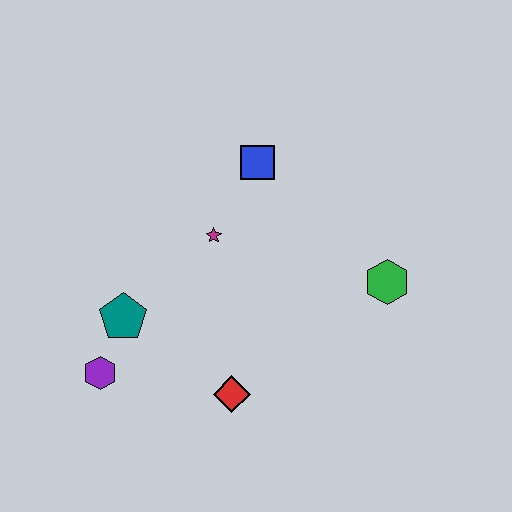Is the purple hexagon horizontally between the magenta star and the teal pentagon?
No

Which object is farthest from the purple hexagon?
The green hexagon is farthest from the purple hexagon.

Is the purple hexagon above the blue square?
No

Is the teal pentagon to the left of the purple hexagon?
No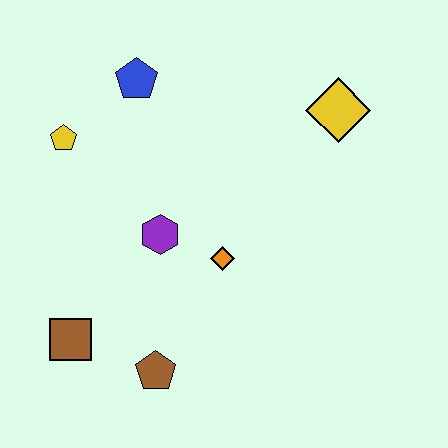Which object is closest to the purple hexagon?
The orange diamond is closest to the purple hexagon.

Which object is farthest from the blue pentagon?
The brown pentagon is farthest from the blue pentagon.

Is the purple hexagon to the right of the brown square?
Yes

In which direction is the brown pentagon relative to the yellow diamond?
The brown pentagon is below the yellow diamond.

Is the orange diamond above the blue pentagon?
No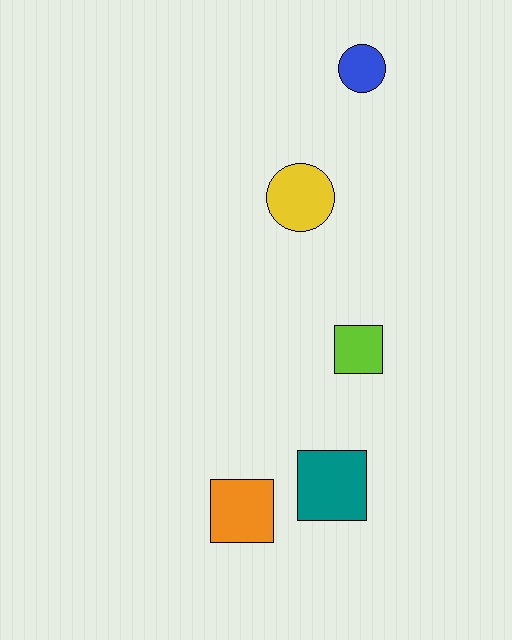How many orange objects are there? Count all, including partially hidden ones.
There is 1 orange object.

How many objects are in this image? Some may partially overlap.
There are 5 objects.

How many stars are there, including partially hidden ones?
There are no stars.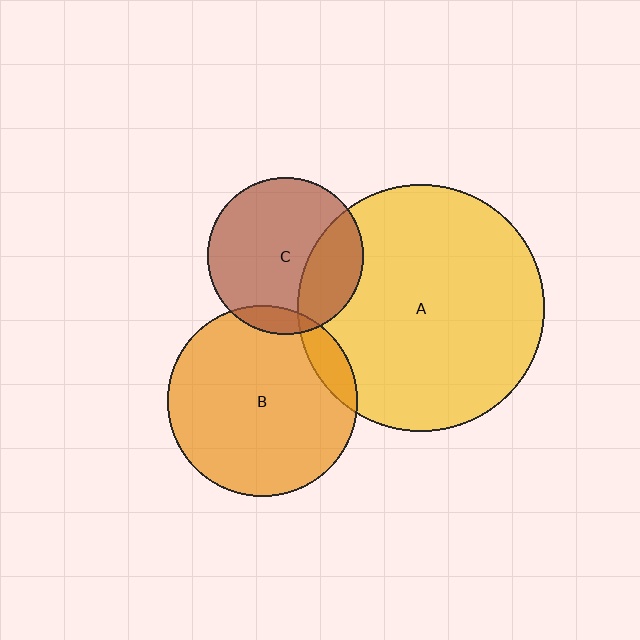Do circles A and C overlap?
Yes.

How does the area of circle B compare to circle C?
Approximately 1.5 times.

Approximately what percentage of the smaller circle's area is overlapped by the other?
Approximately 25%.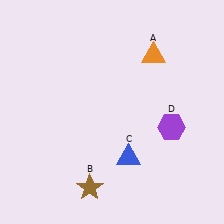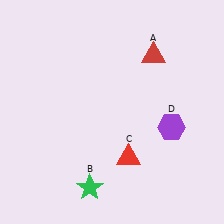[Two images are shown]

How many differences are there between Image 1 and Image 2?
There are 3 differences between the two images.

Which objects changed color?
A changed from orange to red. B changed from brown to green. C changed from blue to red.